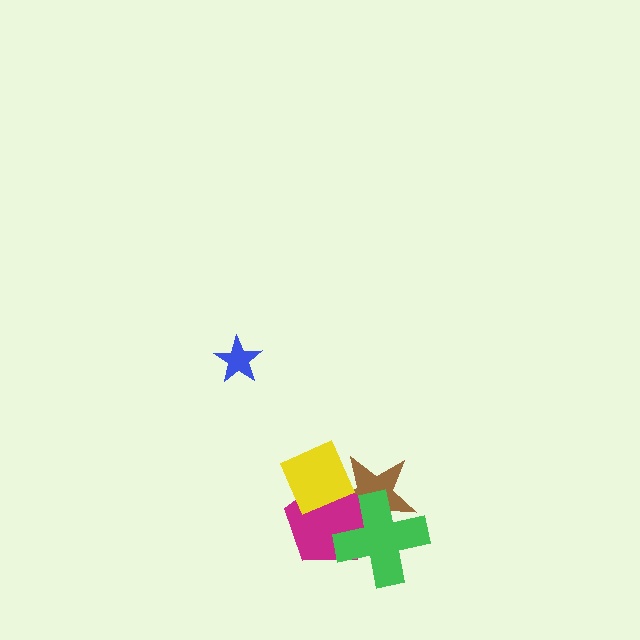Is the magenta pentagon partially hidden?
Yes, it is partially covered by another shape.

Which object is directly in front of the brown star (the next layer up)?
The magenta pentagon is directly in front of the brown star.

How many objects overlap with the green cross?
2 objects overlap with the green cross.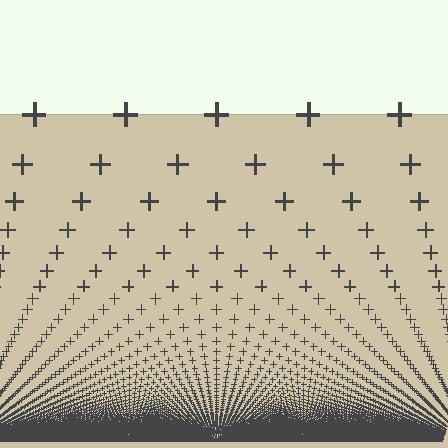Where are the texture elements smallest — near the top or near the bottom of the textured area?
Near the bottom.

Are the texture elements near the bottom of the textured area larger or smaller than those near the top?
Smaller. The gradient is inverted — elements near the bottom are smaller and denser.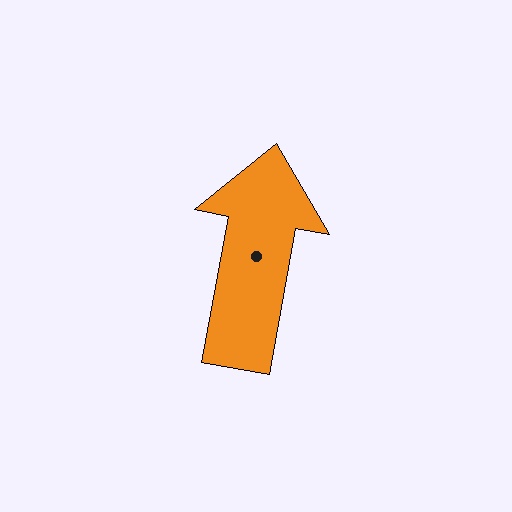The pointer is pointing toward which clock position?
Roughly 12 o'clock.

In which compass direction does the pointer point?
North.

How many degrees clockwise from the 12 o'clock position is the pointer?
Approximately 10 degrees.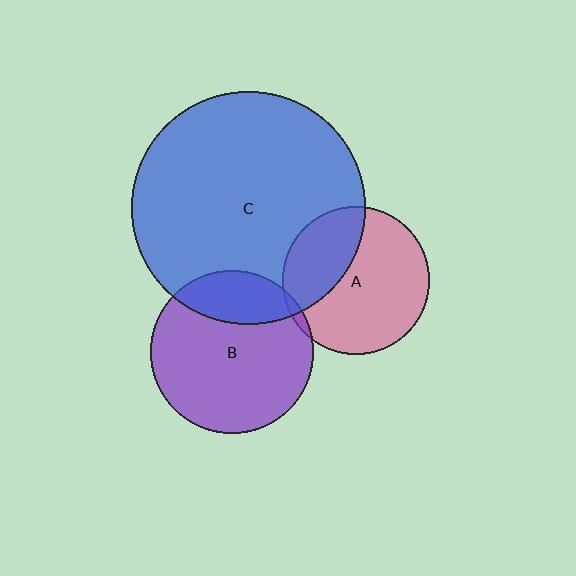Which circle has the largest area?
Circle C (blue).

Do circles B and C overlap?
Yes.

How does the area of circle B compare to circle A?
Approximately 1.2 times.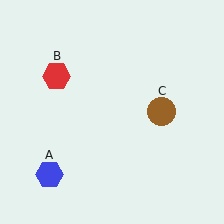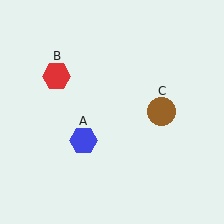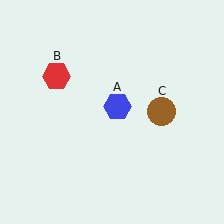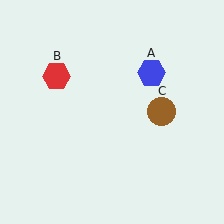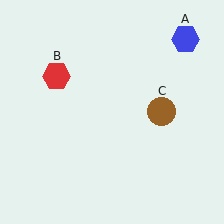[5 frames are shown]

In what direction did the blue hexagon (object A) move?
The blue hexagon (object A) moved up and to the right.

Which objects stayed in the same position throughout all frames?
Red hexagon (object B) and brown circle (object C) remained stationary.